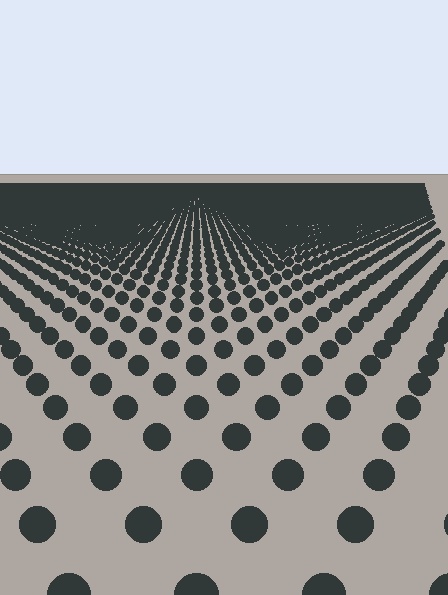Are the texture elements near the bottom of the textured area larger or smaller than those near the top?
Larger. Near the bottom, elements are closer to the viewer and appear at a bigger on-screen size.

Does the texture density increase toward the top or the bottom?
Density increases toward the top.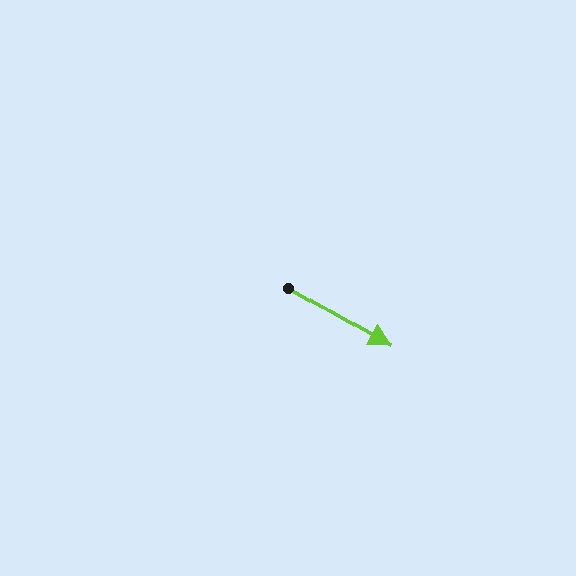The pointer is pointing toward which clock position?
Roughly 4 o'clock.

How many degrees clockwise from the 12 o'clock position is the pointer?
Approximately 120 degrees.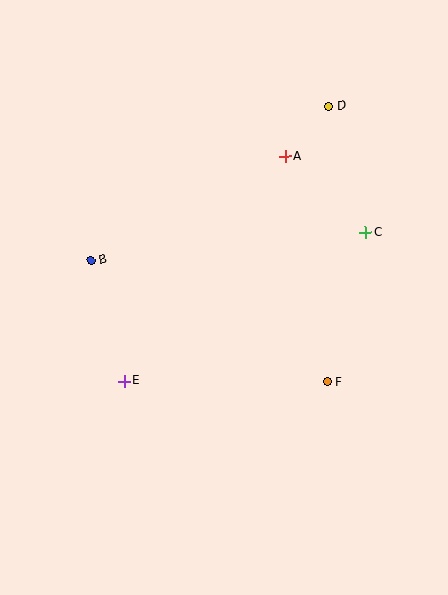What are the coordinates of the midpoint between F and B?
The midpoint between F and B is at (209, 321).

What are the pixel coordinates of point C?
Point C is at (365, 232).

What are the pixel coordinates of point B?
Point B is at (91, 260).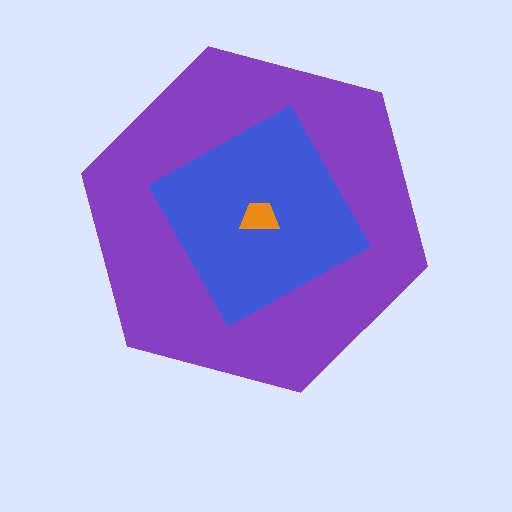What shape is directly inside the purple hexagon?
The blue square.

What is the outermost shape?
The purple hexagon.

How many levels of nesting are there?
3.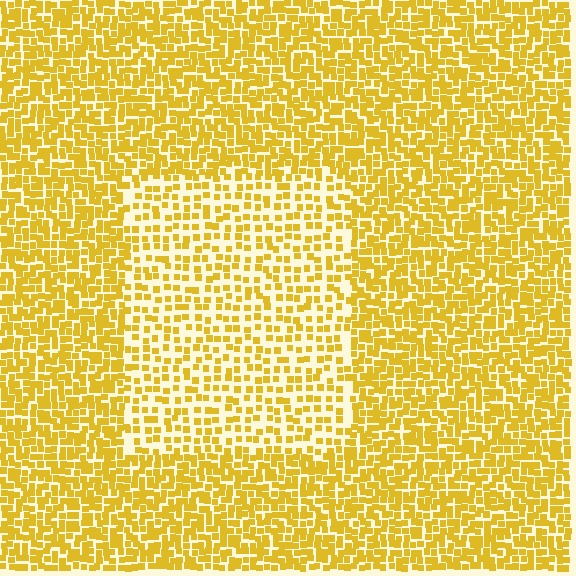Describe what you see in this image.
The image contains small yellow elements arranged at two different densities. A rectangle-shaped region is visible where the elements are less densely packed than the surrounding area.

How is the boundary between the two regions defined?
The boundary is defined by a change in element density (approximately 1.9x ratio). All elements are the same color, size, and shape.